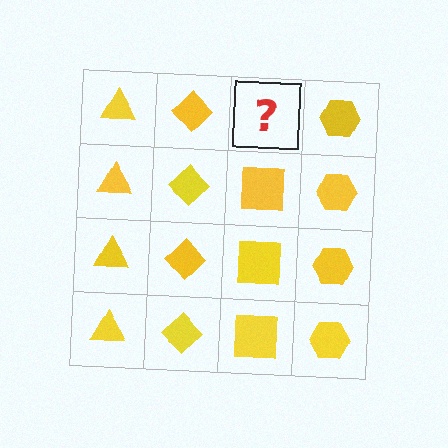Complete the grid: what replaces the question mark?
The question mark should be replaced with a yellow square.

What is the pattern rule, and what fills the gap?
The rule is that each column has a consistent shape. The gap should be filled with a yellow square.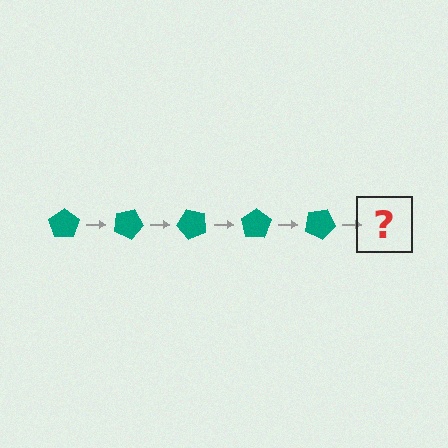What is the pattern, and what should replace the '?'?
The pattern is that the pentagon rotates 25 degrees each step. The '?' should be a teal pentagon rotated 125 degrees.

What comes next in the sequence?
The next element should be a teal pentagon rotated 125 degrees.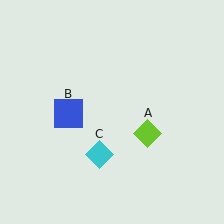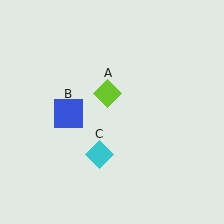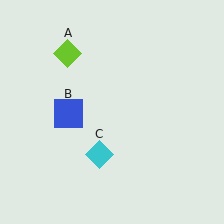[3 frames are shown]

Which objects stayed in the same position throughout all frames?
Blue square (object B) and cyan diamond (object C) remained stationary.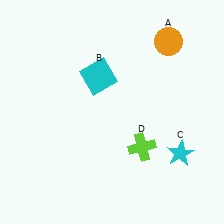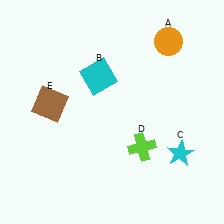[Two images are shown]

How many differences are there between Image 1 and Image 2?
There is 1 difference between the two images.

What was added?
A brown square (E) was added in Image 2.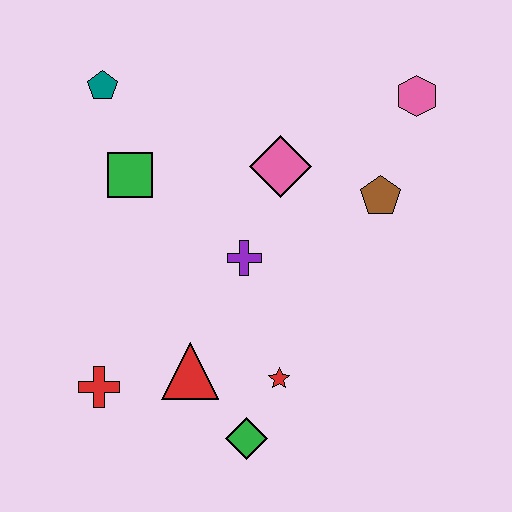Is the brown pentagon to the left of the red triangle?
No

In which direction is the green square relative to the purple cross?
The green square is to the left of the purple cross.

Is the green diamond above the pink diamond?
No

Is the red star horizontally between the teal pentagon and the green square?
No